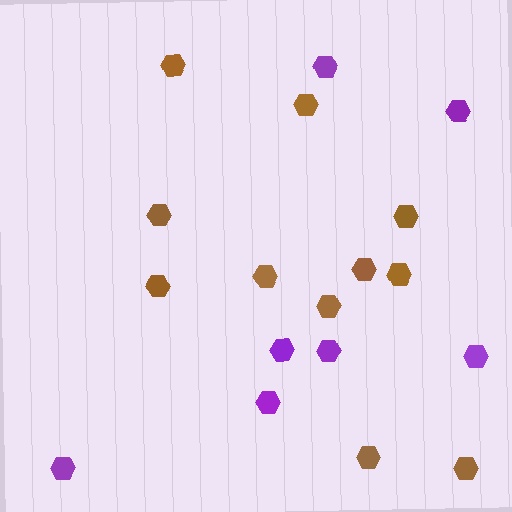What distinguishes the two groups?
There are 2 groups: one group of brown hexagons (11) and one group of purple hexagons (7).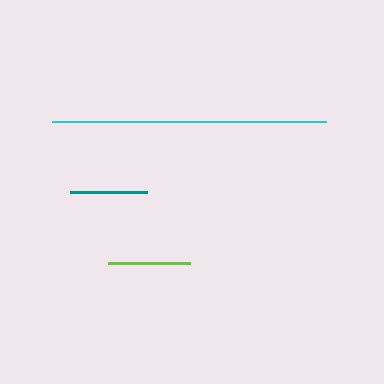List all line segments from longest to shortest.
From longest to shortest: cyan, lime, teal.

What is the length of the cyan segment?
The cyan segment is approximately 274 pixels long.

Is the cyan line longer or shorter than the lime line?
The cyan line is longer than the lime line.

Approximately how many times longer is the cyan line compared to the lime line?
The cyan line is approximately 3.4 times the length of the lime line.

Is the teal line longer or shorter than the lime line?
The lime line is longer than the teal line.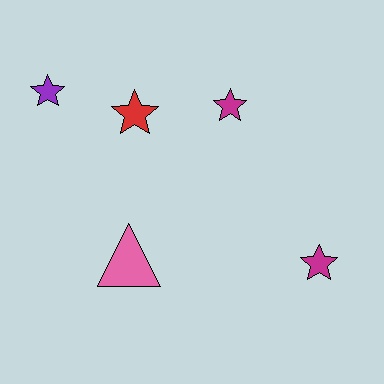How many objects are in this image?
There are 5 objects.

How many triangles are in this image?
There is 1 triangle.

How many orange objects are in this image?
There are no orange objects.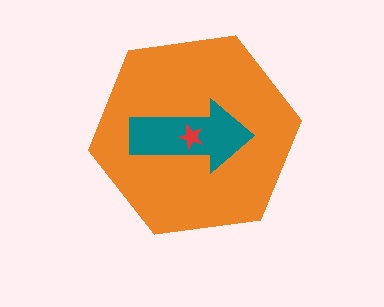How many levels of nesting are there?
3.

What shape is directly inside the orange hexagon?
The teal arrow.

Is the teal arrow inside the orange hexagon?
Yes.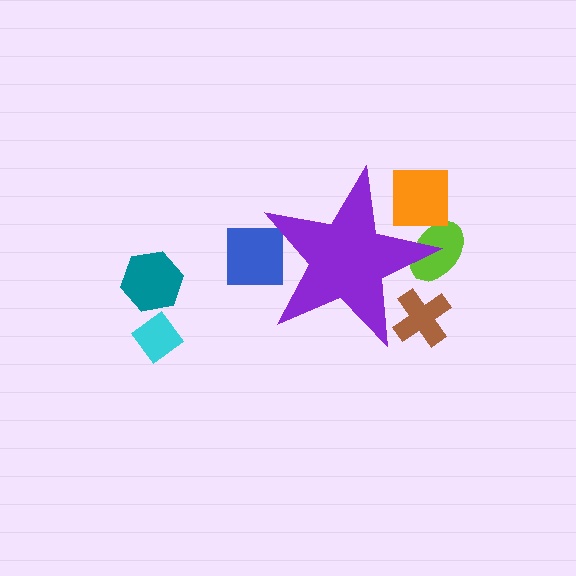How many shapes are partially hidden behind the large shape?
4 shapes are partially hidden.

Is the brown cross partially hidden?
Yes, the brown cross is partially hidden behind the purple star.